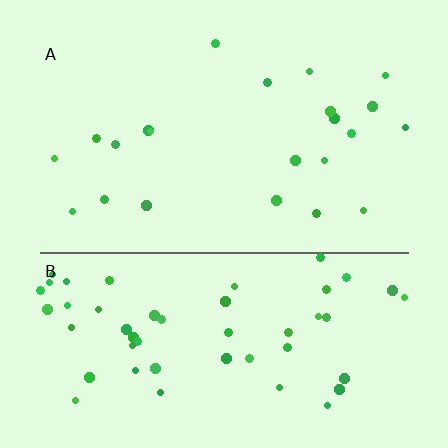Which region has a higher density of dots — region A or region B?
B (the bottom).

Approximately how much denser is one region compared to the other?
Approximately 2.4× — region B over region A.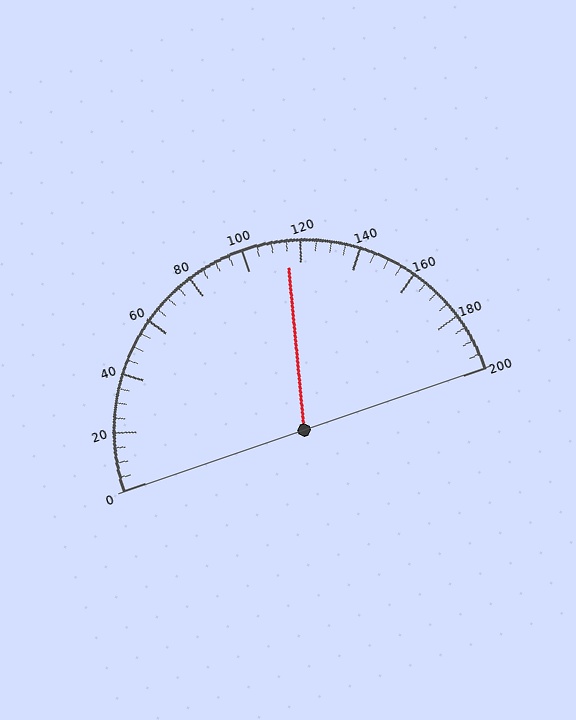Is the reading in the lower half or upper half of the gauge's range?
The reading is in the upper half of the range (0 to 200).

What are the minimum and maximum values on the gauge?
The gauge ranges from 0 to 200.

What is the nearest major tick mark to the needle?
The nearest major tick mark is 120.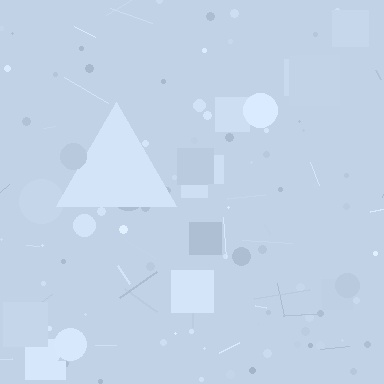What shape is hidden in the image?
A triangle is hidden in the image.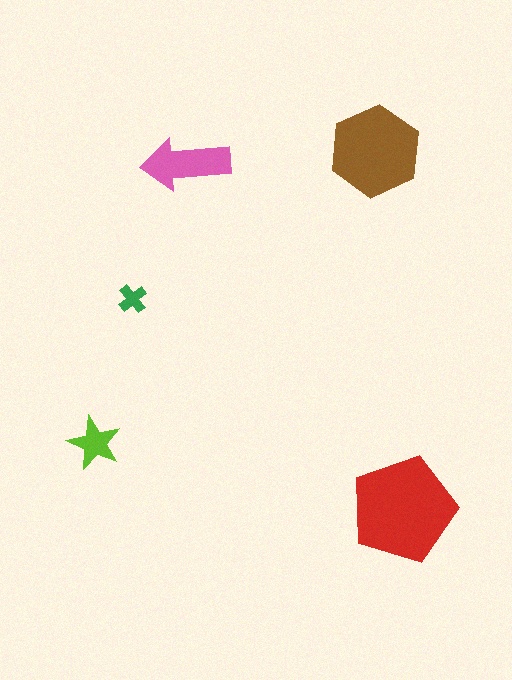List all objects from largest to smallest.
The red pentagon, the brown hexagon, the pink arrow, the lime star, the green cross.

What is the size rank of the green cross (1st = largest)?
5th.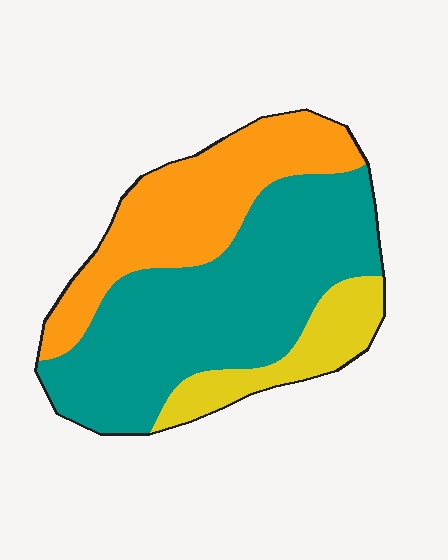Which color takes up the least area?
Yellow, at roughly 15%.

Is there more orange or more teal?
Teal.